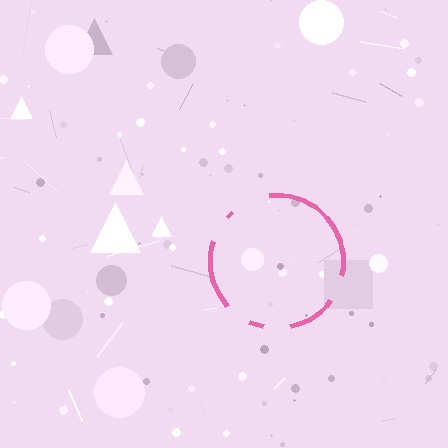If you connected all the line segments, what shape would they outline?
They would outline a circle.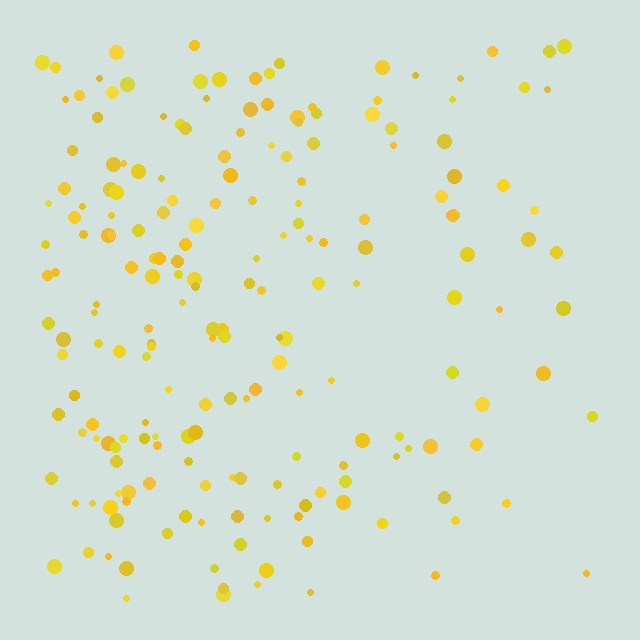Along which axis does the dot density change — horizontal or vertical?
Horizontal.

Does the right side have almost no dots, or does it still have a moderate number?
Still a moderate number, just noticeably fewer than the left.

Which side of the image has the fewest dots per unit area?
The right.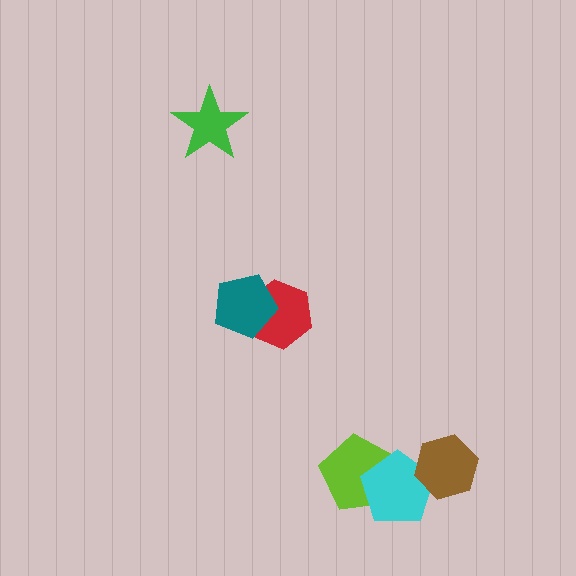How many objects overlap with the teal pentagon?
1 object overlaps with the teal pentagon.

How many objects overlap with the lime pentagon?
1 object overlaps with the lime pentagon.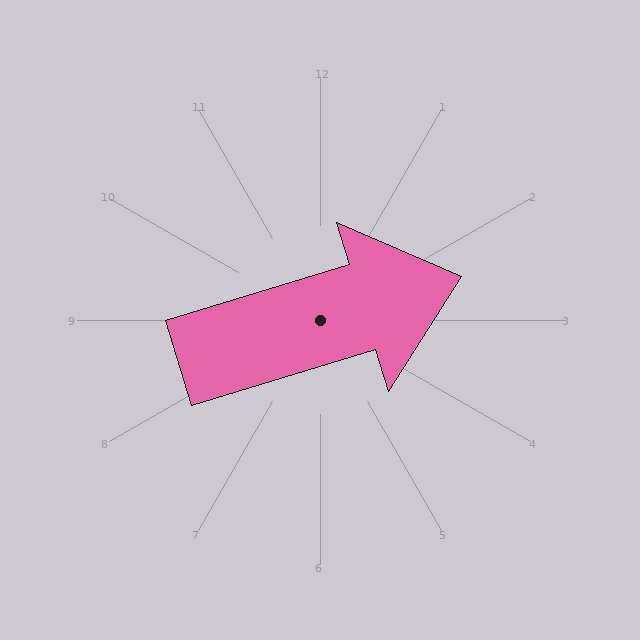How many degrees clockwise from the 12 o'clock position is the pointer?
Approximately 73 degrees.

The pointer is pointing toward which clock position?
Roughly 2 o'clock.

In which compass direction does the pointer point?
East.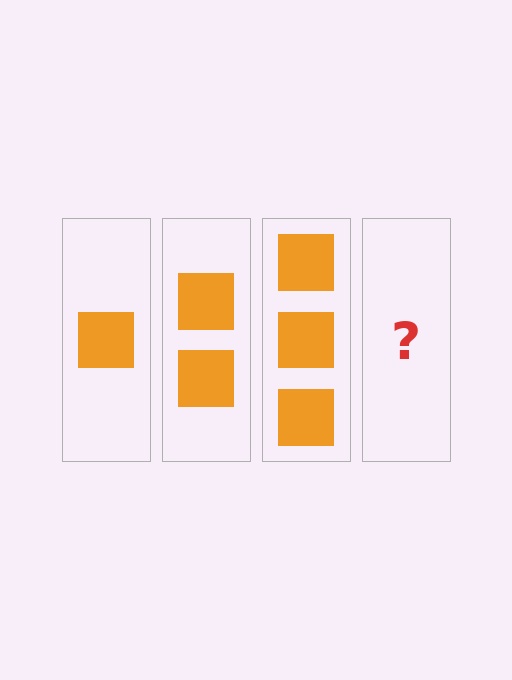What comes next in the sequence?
The next element should be 4 squares.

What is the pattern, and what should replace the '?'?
The pattern is that each step adds one more square. The '?' should be 4 squares.